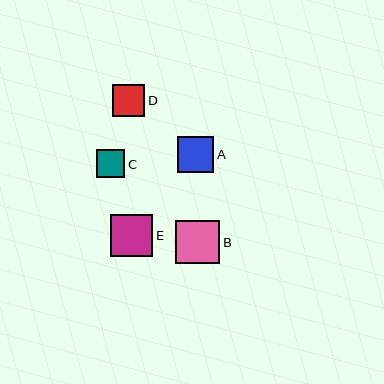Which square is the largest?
Square B is the largest with a size of approximately 44 pixels.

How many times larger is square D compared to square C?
Square D is approximately 1.1 times the size of square C.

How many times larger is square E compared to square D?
Square E is approximately 1.3 times the size of square D.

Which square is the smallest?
Square C is the smallest with a size of approximately 29 pixels.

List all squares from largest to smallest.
From largest to smallest: B, E, A, D, C.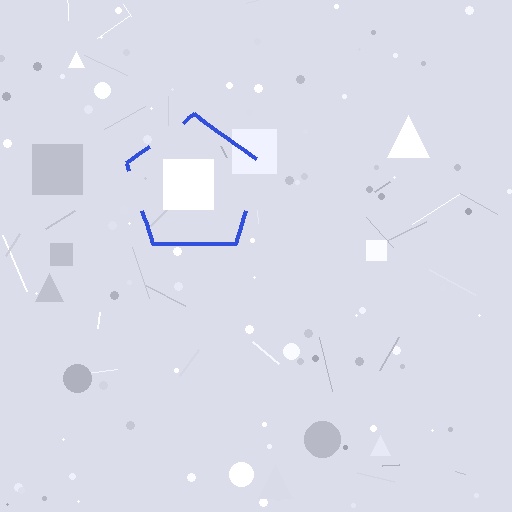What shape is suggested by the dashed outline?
The dashed outline suggests a pentagon.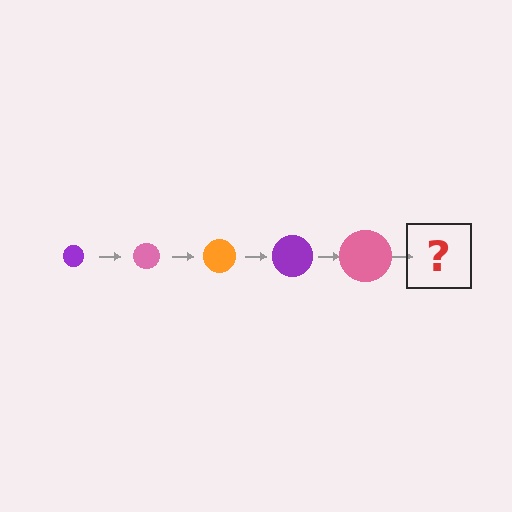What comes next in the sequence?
The next element should be an orange circle, larger than the previous one.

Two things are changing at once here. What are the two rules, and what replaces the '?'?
The two rules are that the circle grows larger each step and the color cycles through purple, pink, and orange. The '?' should be an orange circle, larger than the previous one.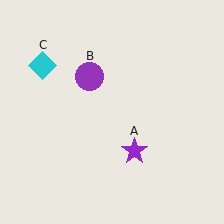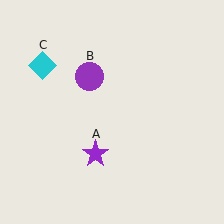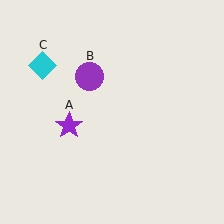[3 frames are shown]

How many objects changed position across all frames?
1 object changed position: purple star (object A).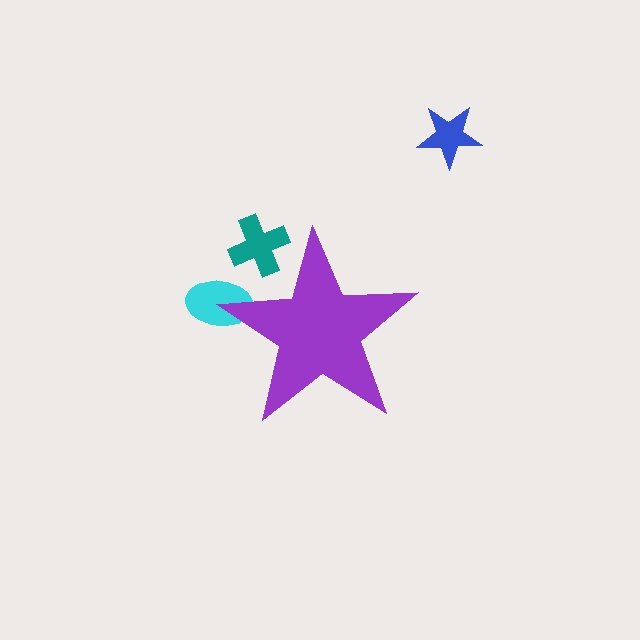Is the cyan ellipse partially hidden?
Yes, the cyan ellipse is partially hidden behind the purple star.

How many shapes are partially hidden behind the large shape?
2 shapes are partially hidden.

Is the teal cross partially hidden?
Yes, the teal cross is partially hidden behind the purple star.